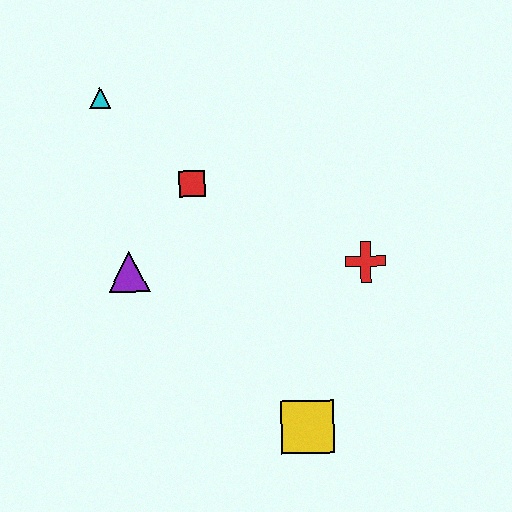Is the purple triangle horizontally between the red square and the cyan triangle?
Yes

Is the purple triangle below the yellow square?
No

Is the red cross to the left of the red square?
No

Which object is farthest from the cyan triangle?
The yellow square is farthest from the cyan triangle.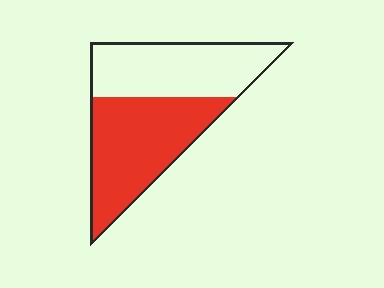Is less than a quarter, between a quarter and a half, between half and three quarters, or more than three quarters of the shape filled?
Between half and three quarters.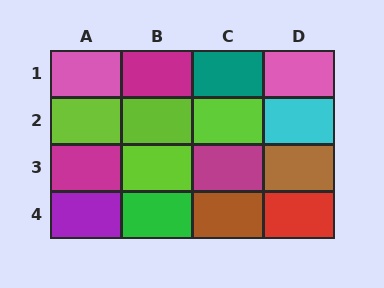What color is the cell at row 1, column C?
Teal.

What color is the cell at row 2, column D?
Cyan.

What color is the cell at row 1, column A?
Pink.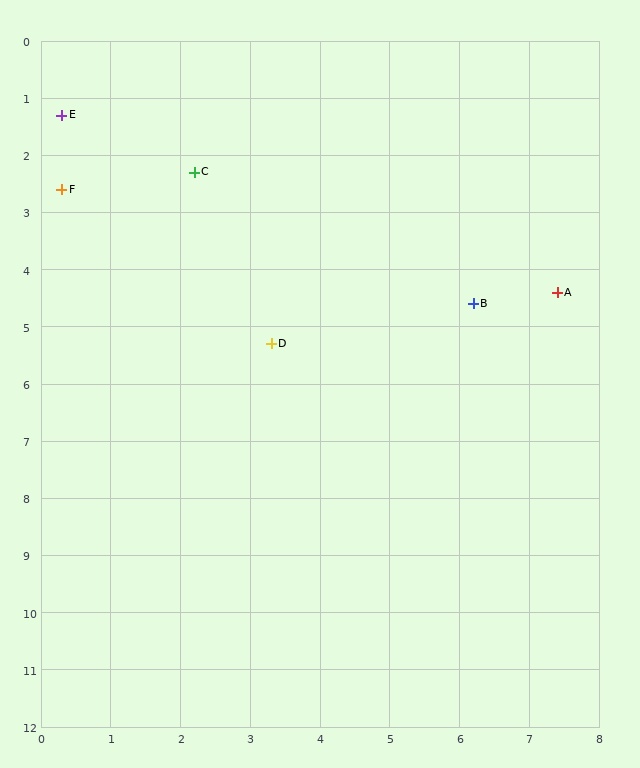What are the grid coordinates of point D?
Point D is at approximately (3.3, 5.3).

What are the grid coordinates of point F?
Point F is at approximately (0.3, 2.6).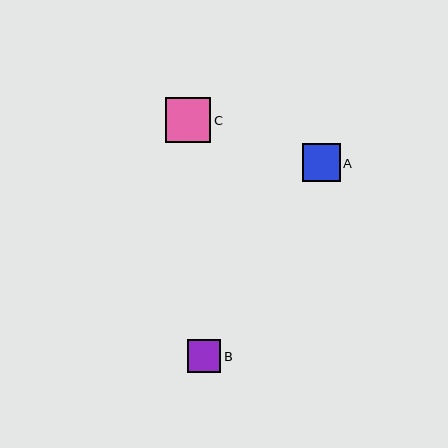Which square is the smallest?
Square B is the smallest with a size of approximately 33 pixels.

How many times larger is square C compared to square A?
Square C is approximately 1.2 times the size of square A.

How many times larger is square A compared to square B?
Square A is approximately 1.1 times the size of square B.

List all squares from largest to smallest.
From largest to smallest: C, A, B.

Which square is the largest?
Square C is the largest with a size of approximately 46 pixels.